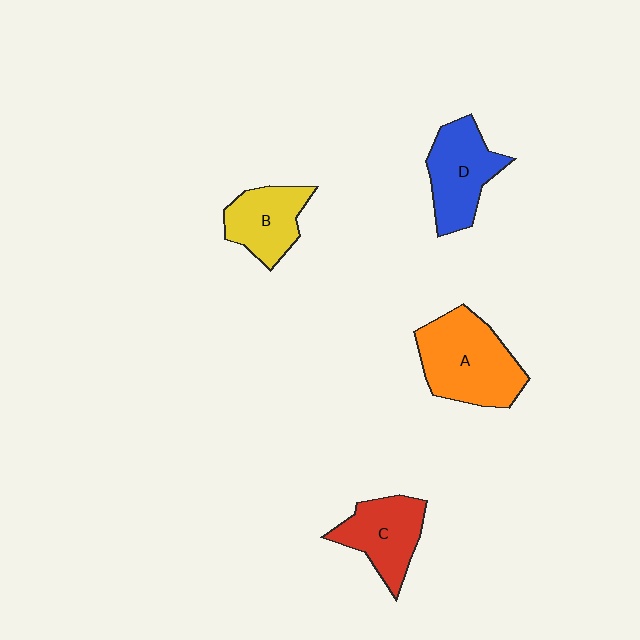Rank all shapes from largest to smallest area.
From largest to smallest: A (orange), D (blue), C (red), B (yellow).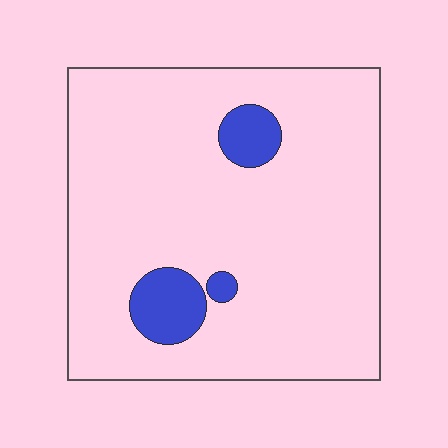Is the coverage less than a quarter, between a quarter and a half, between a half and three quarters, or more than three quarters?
Less than a quarter.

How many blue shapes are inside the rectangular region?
3.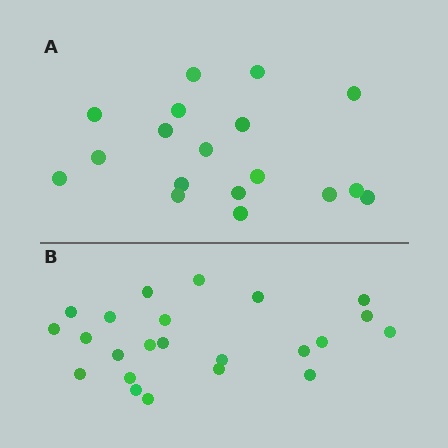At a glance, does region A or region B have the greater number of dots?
Region B (the bottom region) has more dots.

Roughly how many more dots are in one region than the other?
Region B has about 5 more dots than region A.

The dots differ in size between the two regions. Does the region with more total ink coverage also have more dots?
No. Region A has more total ink coverage because its dots are larger, but region B actually contains more individual dots. Total area can be misleading — the number of items is what matters here.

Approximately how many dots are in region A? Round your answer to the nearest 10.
About 20 dots. (The exact count is 18, which rounds to 20.)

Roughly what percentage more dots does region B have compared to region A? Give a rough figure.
About 30% more.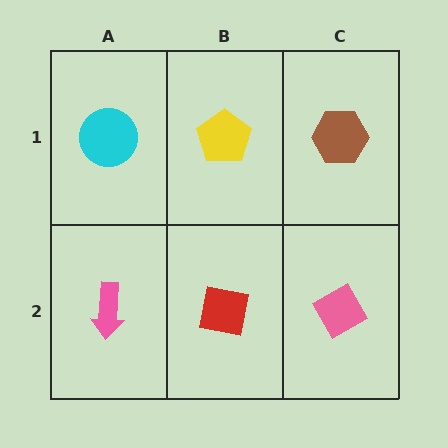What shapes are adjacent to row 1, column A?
A pink arrow (row 2, column A), a yellow pentagon (row 1, column B).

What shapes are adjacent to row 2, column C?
A brown hexagon (row 1, column C), a red square (row 2, column B).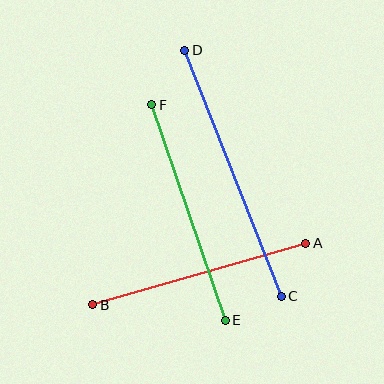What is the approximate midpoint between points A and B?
The midpoint is at approximately (199, 274) pixels.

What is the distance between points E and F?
The distance is approximately 228 pixels.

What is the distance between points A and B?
The distance is approximately 222 pixels.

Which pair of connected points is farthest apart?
Points C and D are farthest apart.